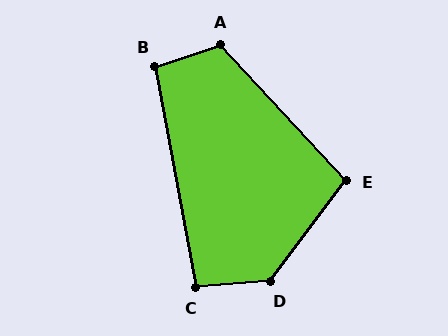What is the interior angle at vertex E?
Approximately 100 degrees (obtuse).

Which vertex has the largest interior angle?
D, at approximately 131 degrees.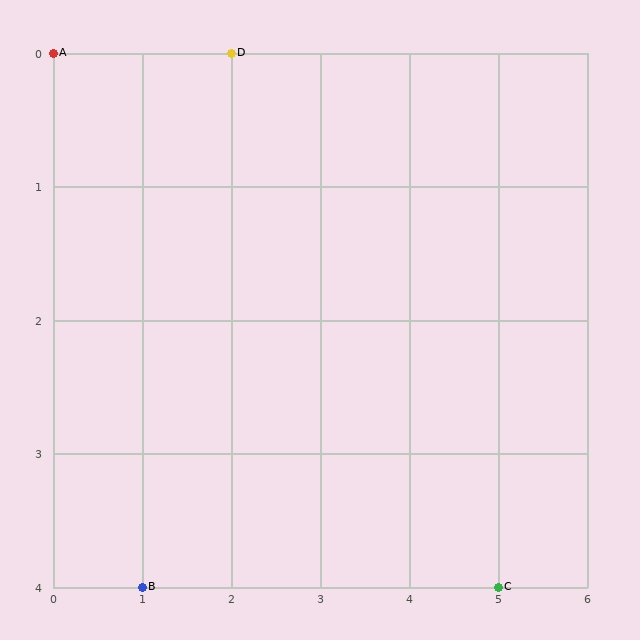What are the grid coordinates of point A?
Point A is at grid coordinates (0, 0).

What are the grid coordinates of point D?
Point D is at grid coordinates (2, 0).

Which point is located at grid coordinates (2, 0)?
Point D is at (2, 0).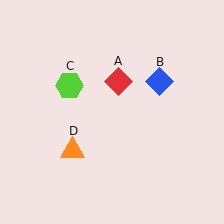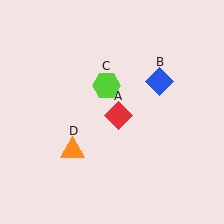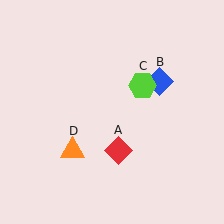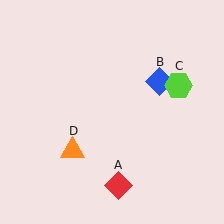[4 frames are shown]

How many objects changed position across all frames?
2 objects changed position: red diamond (object A), lime hexagon (object C).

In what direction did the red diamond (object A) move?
The red diamond (object A) moved down.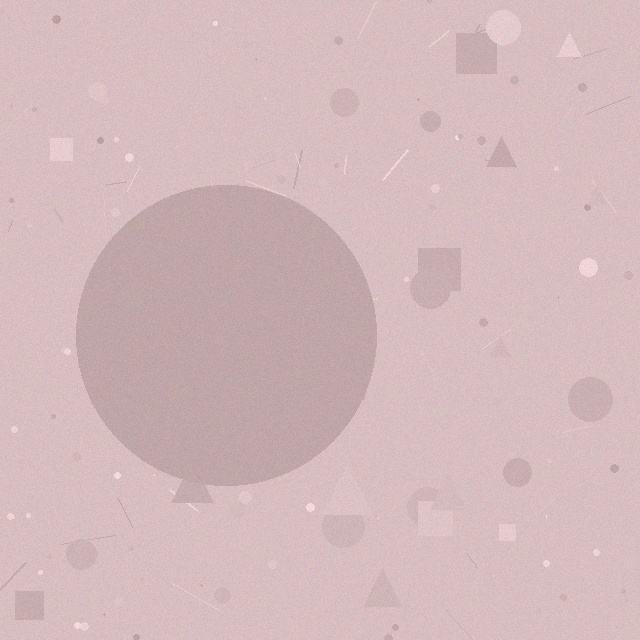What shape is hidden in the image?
A circle is hidden in the image.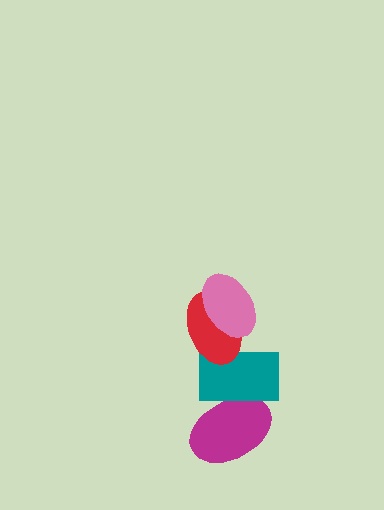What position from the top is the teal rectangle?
The teal rectangle is 3rd from the top.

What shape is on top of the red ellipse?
The pink ellipse is on top of the red ellipse.